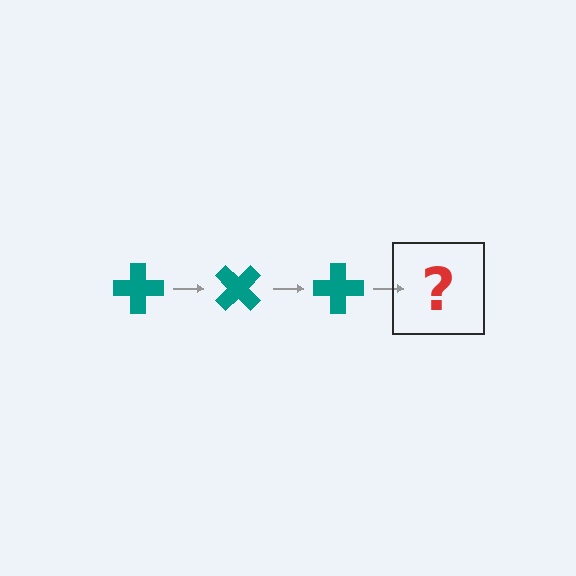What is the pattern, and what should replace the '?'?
The pattern is that the cross rotates 45 degrees each step. The '?' should be a teal cross rotated 135 degrees.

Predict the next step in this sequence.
The next step is a teal cross rotated 135 degrees.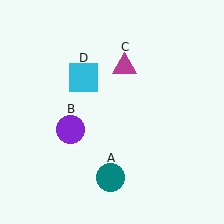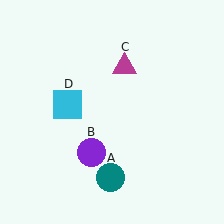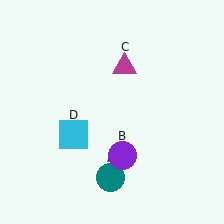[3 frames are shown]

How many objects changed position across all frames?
2 objects changed position: purple circle (object B), cyan square (object D).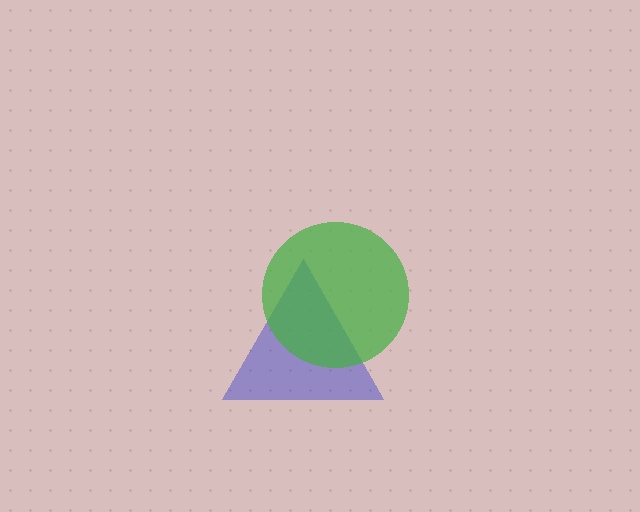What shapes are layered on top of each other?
The layered shapes are: a blue triangle, a green circle.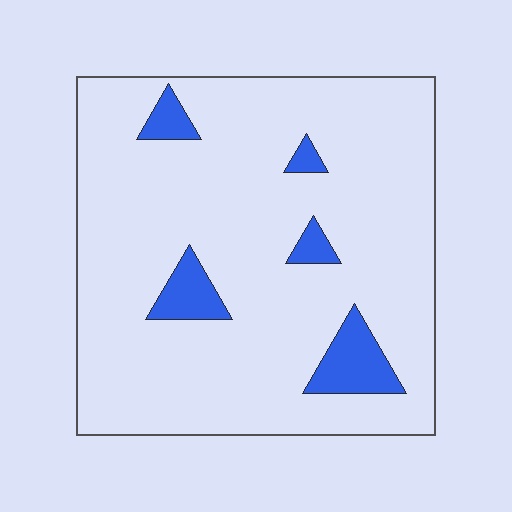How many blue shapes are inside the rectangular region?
5.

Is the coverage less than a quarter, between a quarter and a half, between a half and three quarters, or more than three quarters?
Less than a quarter.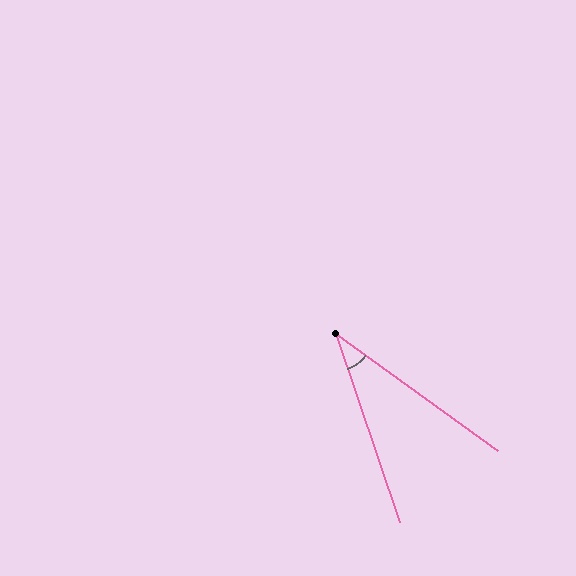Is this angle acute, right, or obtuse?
It is acute.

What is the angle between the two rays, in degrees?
Approximately 35 degrees.